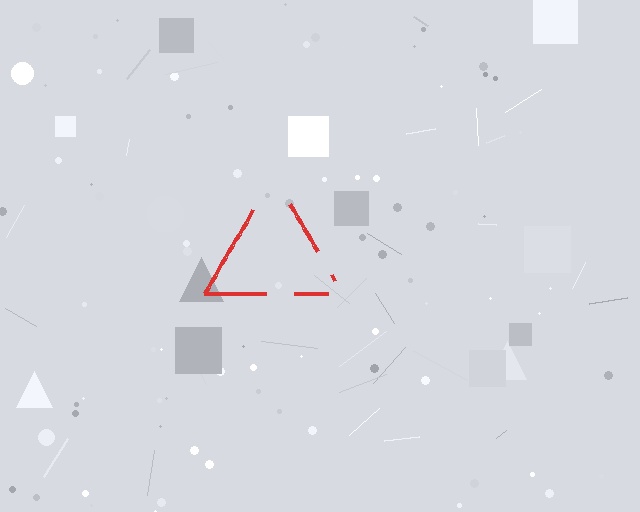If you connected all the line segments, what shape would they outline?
They would outline a triangle.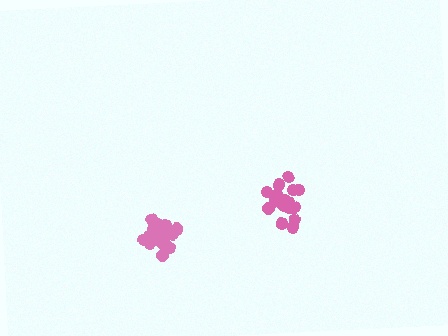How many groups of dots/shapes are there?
There are 2 groups.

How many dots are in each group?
Group 1: 21 dots, Group 2: 18 dots (39 total).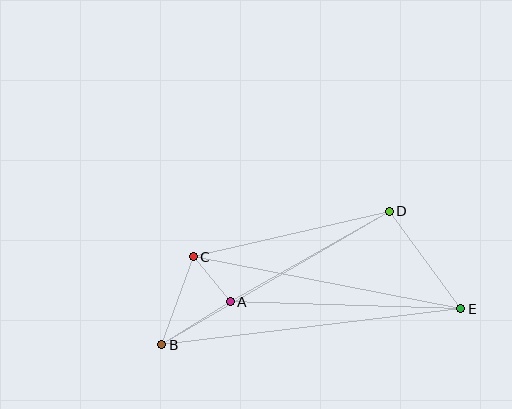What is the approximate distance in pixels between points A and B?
The distance between A and B is approximately 81 pixels.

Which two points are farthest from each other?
Points B and E are farthest from each other.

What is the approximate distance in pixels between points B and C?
The distance between B and C is approximately 93 pixels.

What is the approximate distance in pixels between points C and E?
The distance between C and E is approximately 272 pixels.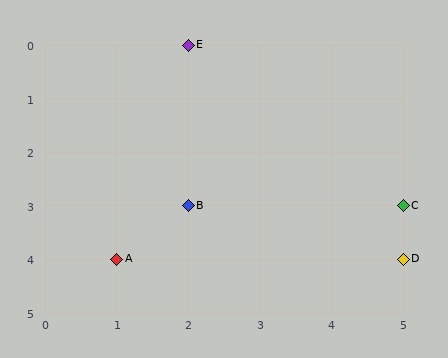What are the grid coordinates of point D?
Point D is at grid coordinates (5, 4).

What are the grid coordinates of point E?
Point E is at grid coordinates (2, 0).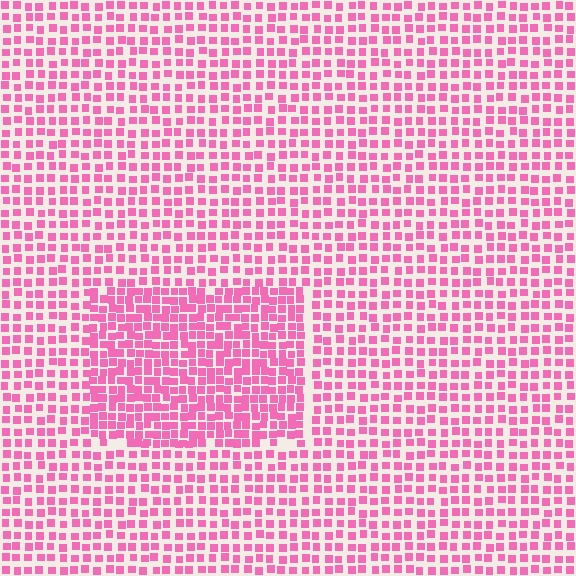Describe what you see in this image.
The image contains small pink elements arranged at two different densities. A rectangle-shaped region is visible where the elements are more densely packed than the surrounding area.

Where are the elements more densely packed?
The elements are more densely packed inside the rectangle boundary.